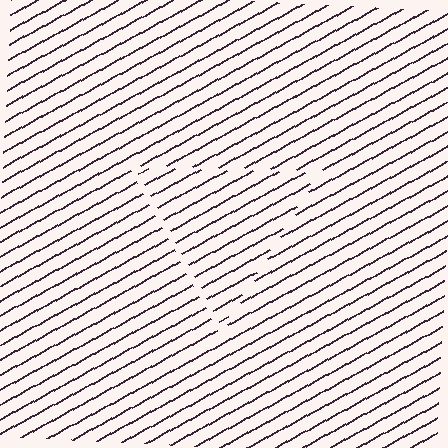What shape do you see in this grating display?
An illusory triangle. The interior of the shape contains the same grating, shifted by half a period — the contour is defined by the phase discontinuity where line-ends from the inner and outer gratings abut.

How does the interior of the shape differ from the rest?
The interior of the shape contains the same grating, shifted by half a period — the contour is defined by the phase discontinuity where line-ends from the inner and outer gratings abut.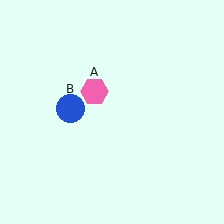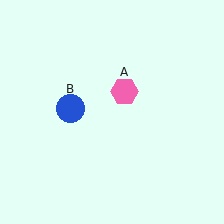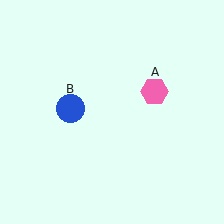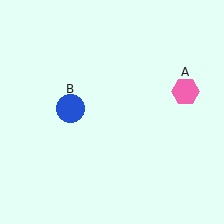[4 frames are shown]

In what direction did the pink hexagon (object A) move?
The pink hexagon (object A) moved right.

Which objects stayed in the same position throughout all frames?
Blue circle (object B) remained stationary.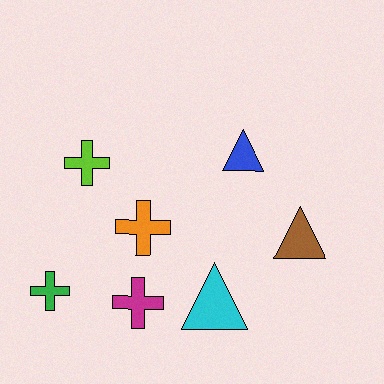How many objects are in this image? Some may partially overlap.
There are 7 objects.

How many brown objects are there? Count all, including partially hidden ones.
There is 1 brown object.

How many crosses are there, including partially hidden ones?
There are 4 crosses.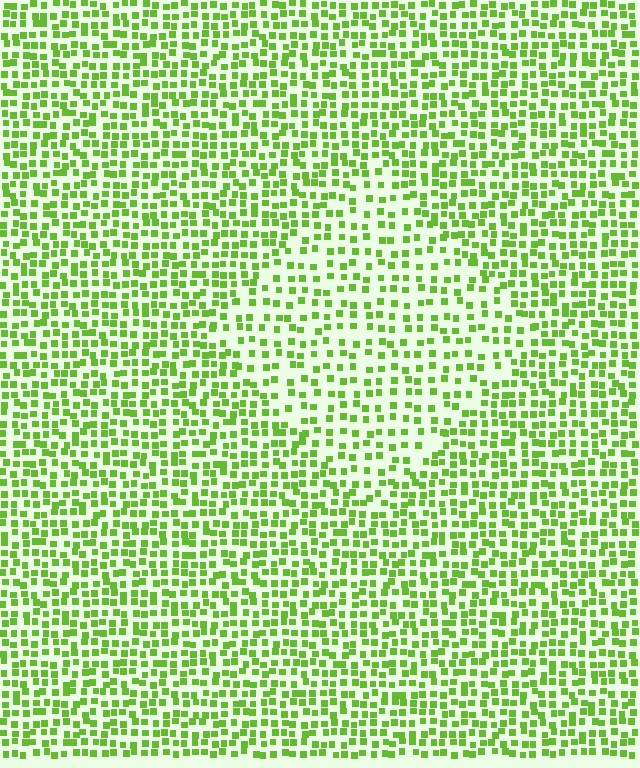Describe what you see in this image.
The image contains small lime elements arranged at two different densities. A diamond-shaped region is visible where the elements are less densely packed than the surrounding area.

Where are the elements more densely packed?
The elements are more densely packed outside the diamond boundary.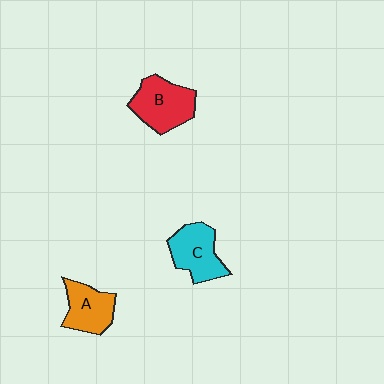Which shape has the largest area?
Shape B (red).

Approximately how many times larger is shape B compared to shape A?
Approximately 1.3 times.